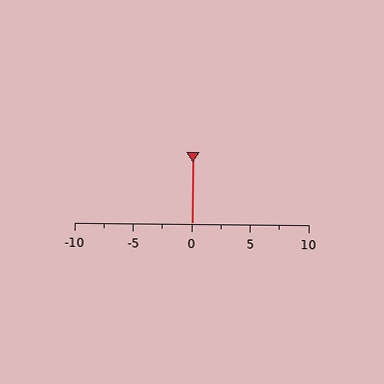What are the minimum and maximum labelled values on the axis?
The axis runs from -10 to 10.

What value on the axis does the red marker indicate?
The marker indicates approximately 0.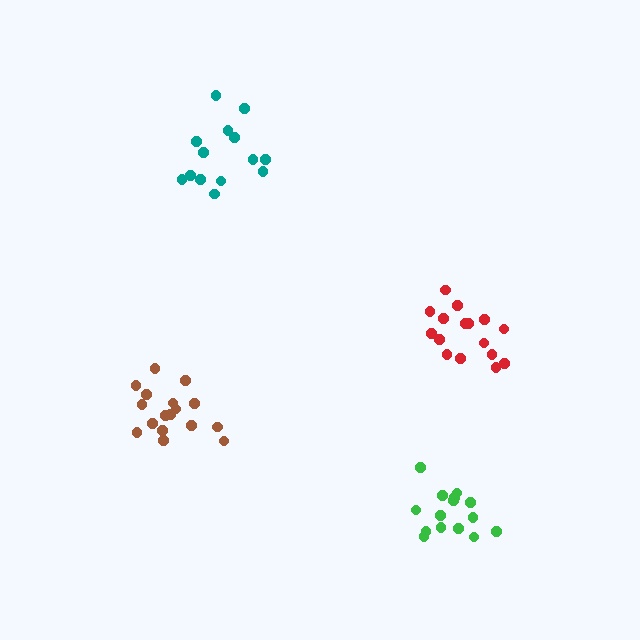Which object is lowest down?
The green cluster is bottommost.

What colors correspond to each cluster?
The clusters are colored: green, red, teal, brown.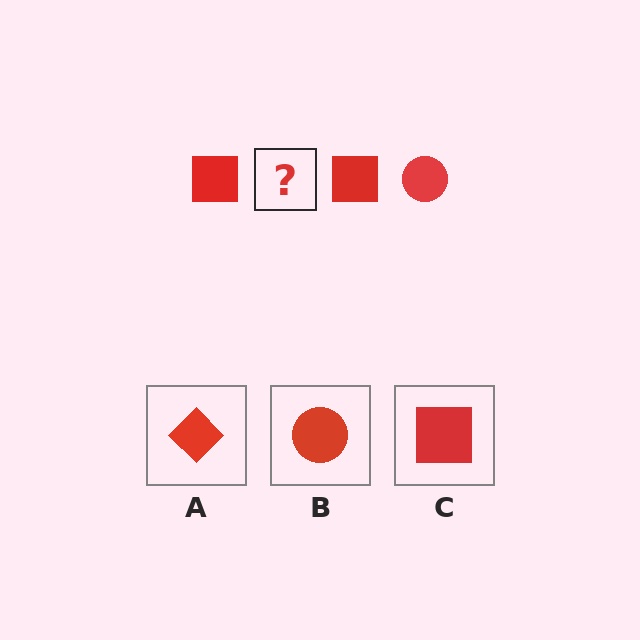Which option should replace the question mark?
Option B.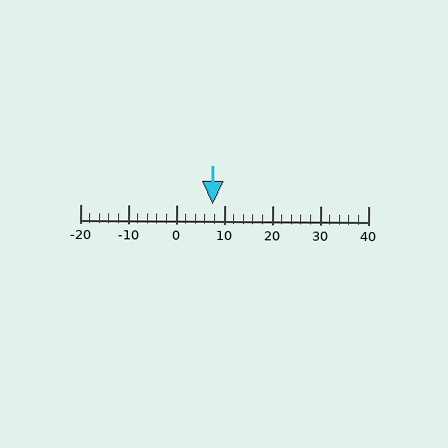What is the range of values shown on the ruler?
The ruler shows values from -20 to 40.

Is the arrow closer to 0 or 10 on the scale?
The arrow is closer to 10.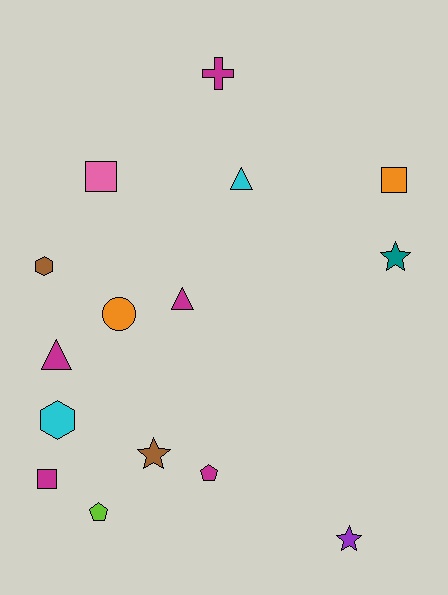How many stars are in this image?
There are 3 stars.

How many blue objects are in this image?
There are no blue objects.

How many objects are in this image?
There are 15 objects.